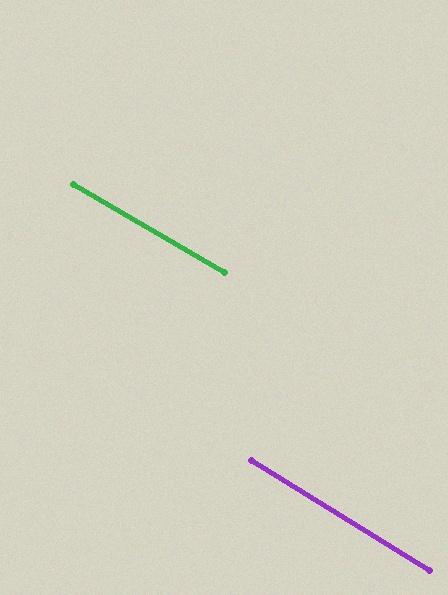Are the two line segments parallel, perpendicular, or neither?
Parallel — their directions differ by only 1.5°.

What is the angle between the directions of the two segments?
Approximately 2 degrees.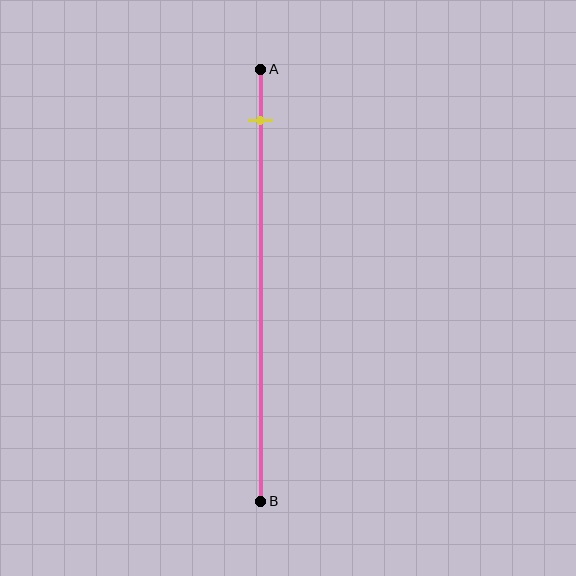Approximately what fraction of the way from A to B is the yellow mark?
The yellow mark is approximately 10% of the way from A to B.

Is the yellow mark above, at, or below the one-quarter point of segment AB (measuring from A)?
The yellow mark is above the one-quarter point of segment AB.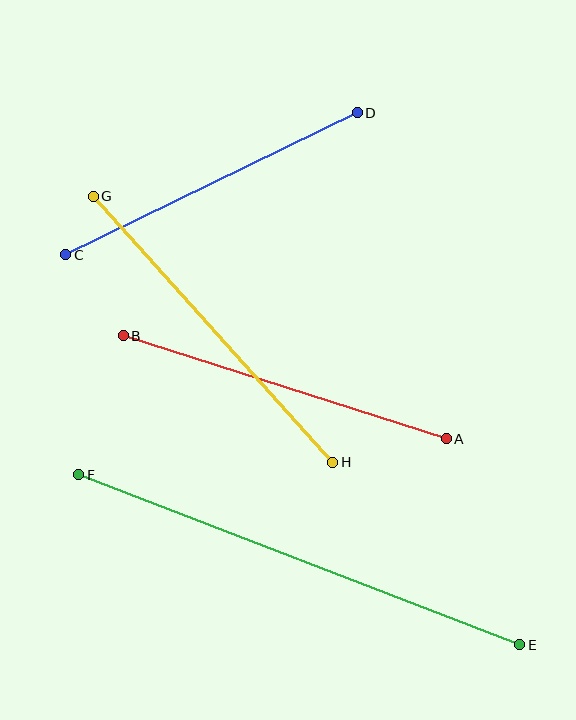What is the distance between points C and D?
The distance is approximately 324 pixels.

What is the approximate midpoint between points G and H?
The midpoint is at approximately (213, 329) pixels.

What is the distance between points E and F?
The distance is approximately 473 pixels.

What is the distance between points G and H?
The distance is approximately 358 pixels.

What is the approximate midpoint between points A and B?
The midpoint is at approximately (285, 387) pixels.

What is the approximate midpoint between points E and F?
The midpoint is at approximately (299, 560) pixels.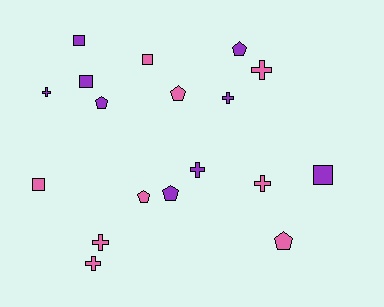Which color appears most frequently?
Pink, with 9 objects.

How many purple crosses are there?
There are 3 purple crosses.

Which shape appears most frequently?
Cross, with 7 objects.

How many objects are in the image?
There are 18 objects.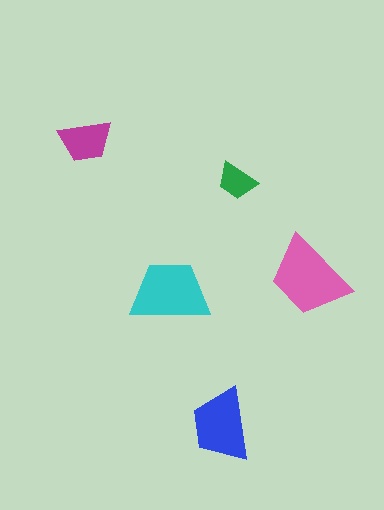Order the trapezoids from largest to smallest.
the pink one, the cyan one, the blue one, the magenta one, the green one.